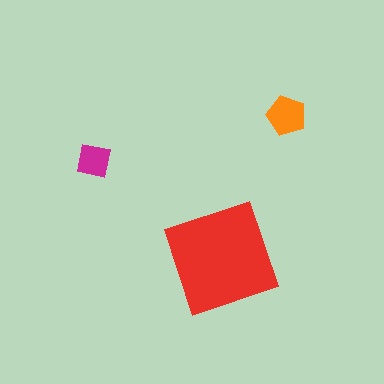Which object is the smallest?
The magenta square.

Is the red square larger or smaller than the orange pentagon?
Larger.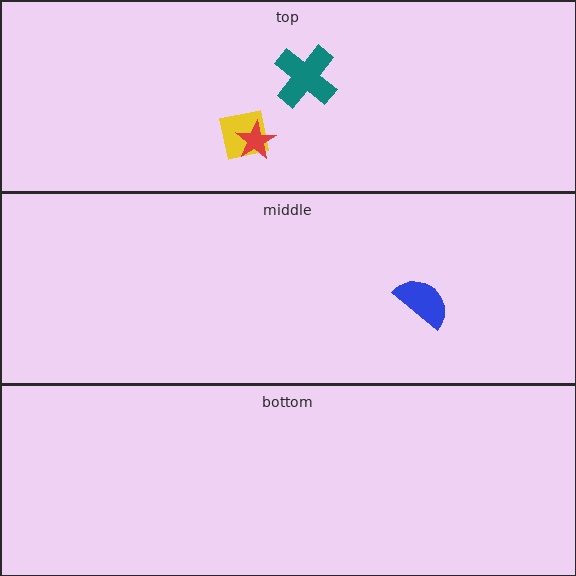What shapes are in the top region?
The teal cross, the yellow square, the red star.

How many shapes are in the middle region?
1.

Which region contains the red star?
The top region.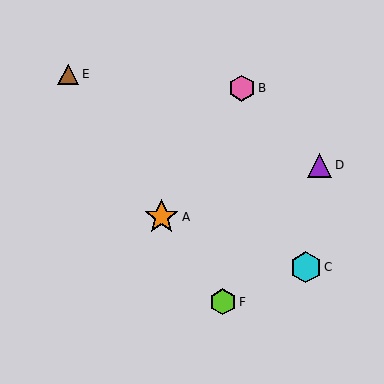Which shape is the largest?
The orange star (labeled A) is the largest.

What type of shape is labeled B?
Shape B is a pink hexagon.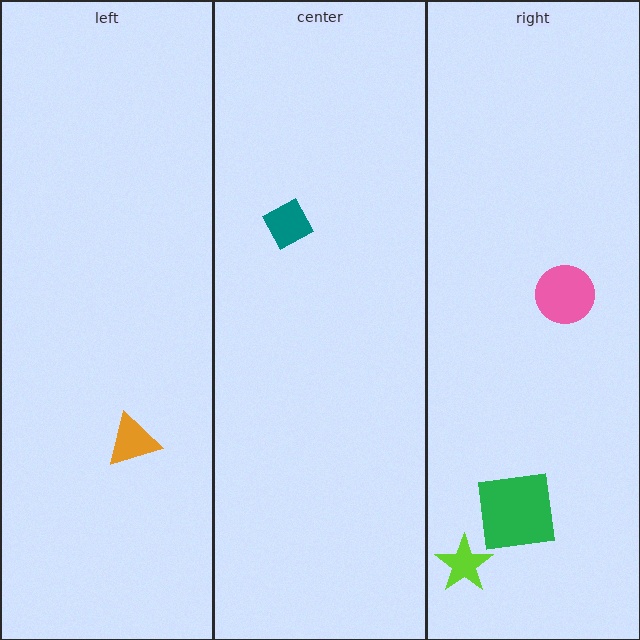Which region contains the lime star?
The right region.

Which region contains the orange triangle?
The left region.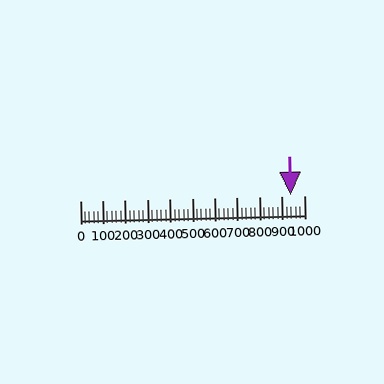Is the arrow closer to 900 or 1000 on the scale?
The arrow is closer to 900.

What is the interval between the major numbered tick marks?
The major tick marks are spaced 100 units apart.